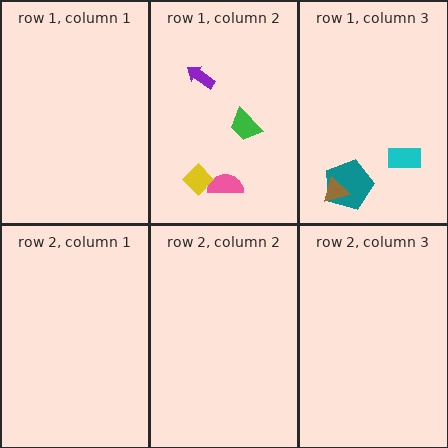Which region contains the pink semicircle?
The row 1, column 2 region.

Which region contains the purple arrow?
The row 1, column 2 region.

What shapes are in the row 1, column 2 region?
The purple arrow, the green trapezoid, the pink semicircle, the yellow diamond.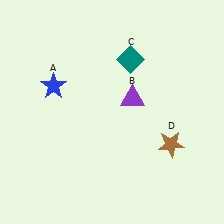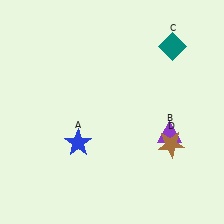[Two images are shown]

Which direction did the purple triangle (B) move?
The purple triangle (B) moved right.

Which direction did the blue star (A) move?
The blue star (A) moved down.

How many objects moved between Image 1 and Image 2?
3 objects moved between the two images.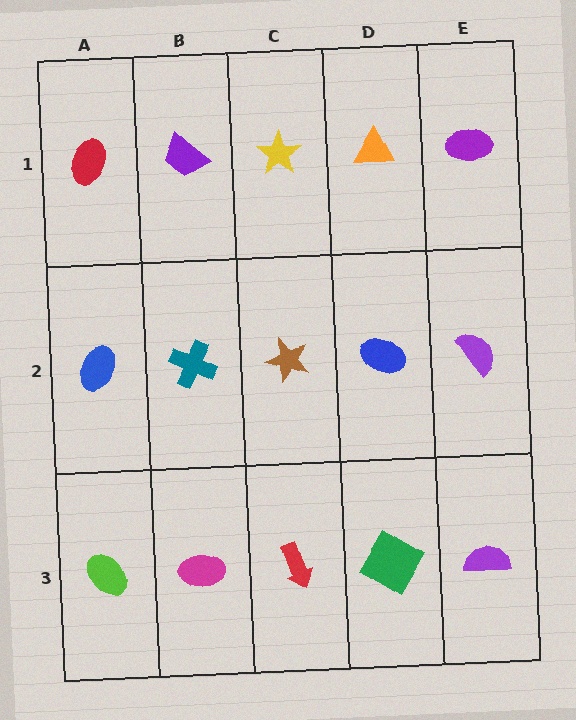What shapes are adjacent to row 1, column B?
A teal cross (row 2, column B), a red ellipse (row 1, column A), a yellow star (row 1, column C).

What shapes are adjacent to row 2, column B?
A purple trapezoid (row 1, column B), a magenta ellipse (row 3, column B), a blue ellipse (row 2, column A), a brown star (row 2, column C).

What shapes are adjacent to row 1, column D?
A blue ellipse (row 2, column D), a yellow star (row 1, column C), a purple ellipse (row 1, column E).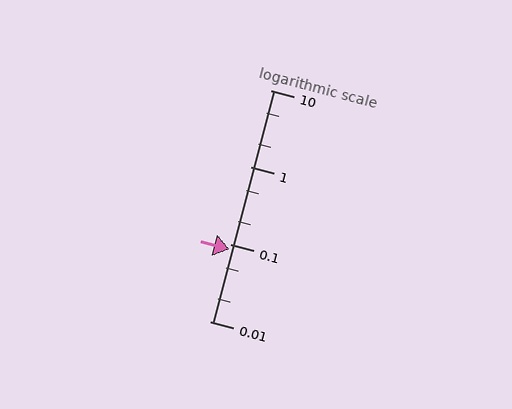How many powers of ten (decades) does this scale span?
The scale spans 3 decades, from 0.01 to 10.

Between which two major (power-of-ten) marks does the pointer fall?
The pointer is between 0.01 and 0.1.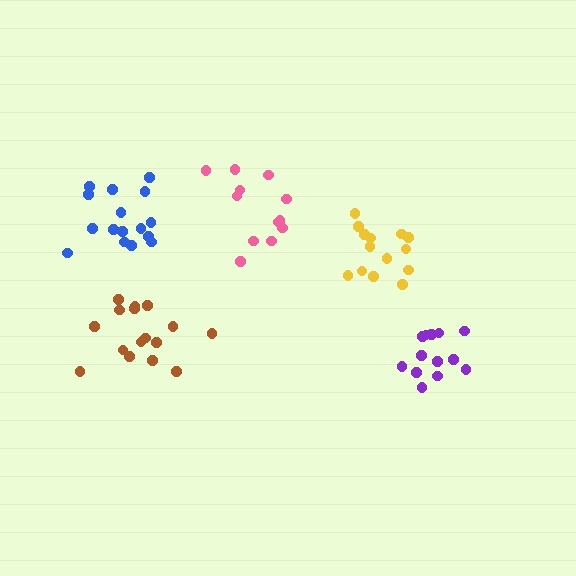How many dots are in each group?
Group 1: 12 dots, Group 2: 16 dots, Group 3: 14 dots, Group 4: 16 dots, Group 5: 13 dots (71 total).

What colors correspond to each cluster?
The clusters are colored: pink, brown, yellow, blue, purple.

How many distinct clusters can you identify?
There are 5 distinct clusters.